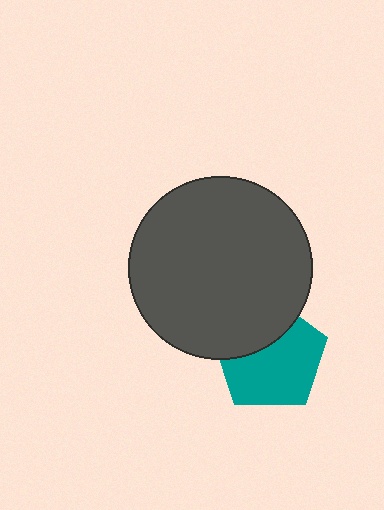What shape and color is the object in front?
The object in front is a dark gray circle.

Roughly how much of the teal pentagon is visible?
Most of it is visible (roughly 66%).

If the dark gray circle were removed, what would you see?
You would see the complete teal pentagon.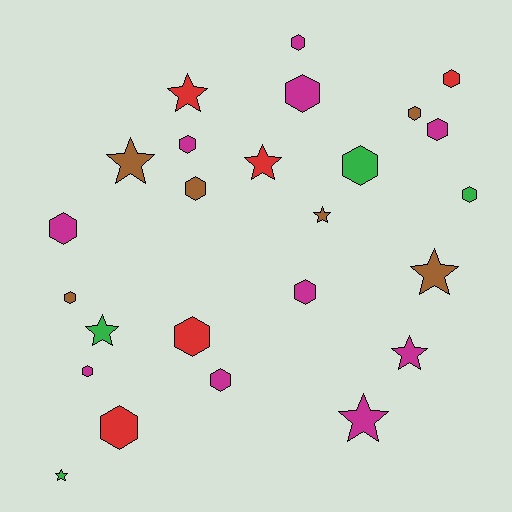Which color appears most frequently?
Magenta, with 10 objects.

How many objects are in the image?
There are 25 objects.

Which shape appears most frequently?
Hexagon, with 16 objects.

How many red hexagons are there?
There are 3 red hexagons.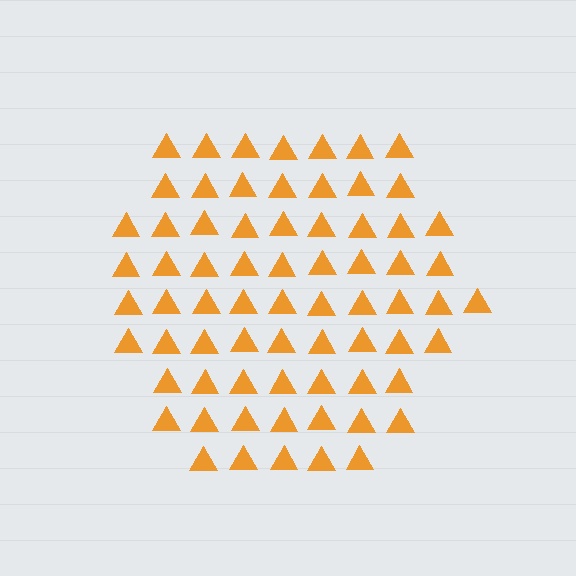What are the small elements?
The small elements are triangles.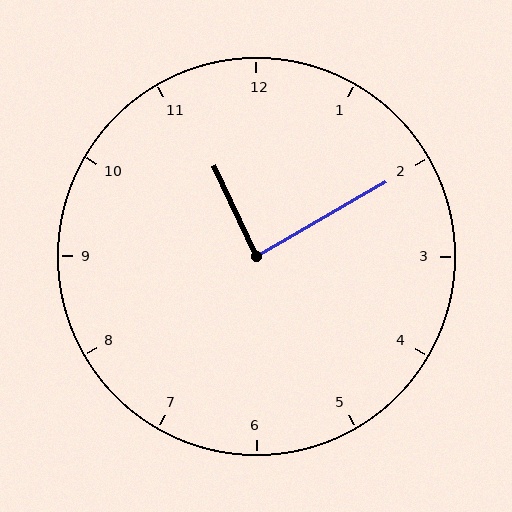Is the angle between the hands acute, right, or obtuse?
It is right.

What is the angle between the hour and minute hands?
Approximately 85 degrees.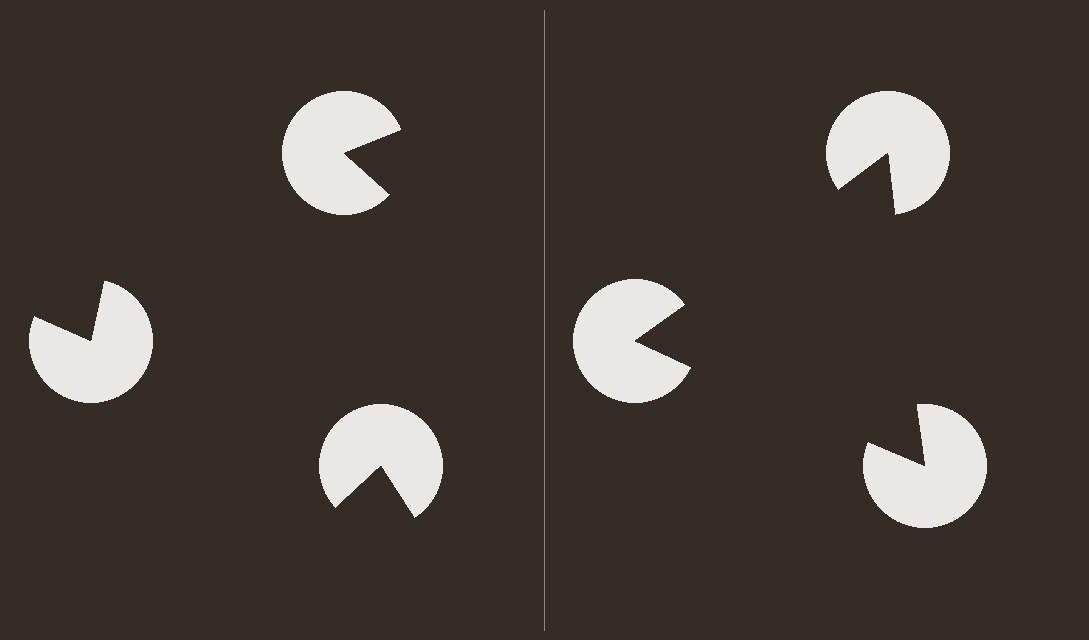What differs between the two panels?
The pac-man discs are positioned identically on both sides; only the wedge orientations differ. On the right they align to a triangle; on the left they are misaligned.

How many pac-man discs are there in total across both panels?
6 — 3 on each side.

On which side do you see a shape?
An illusory triangle appears on the right side. On the left side the wedge cuts are rotated, so no coherent shape forms.